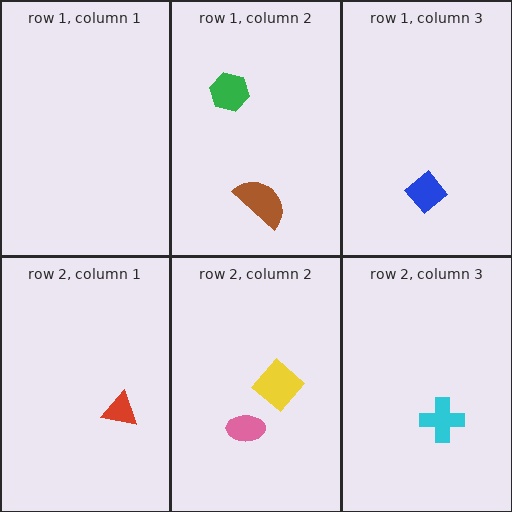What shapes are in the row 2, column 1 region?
The red triangle.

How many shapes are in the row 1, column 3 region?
1.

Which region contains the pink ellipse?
The row 2, column 2 region.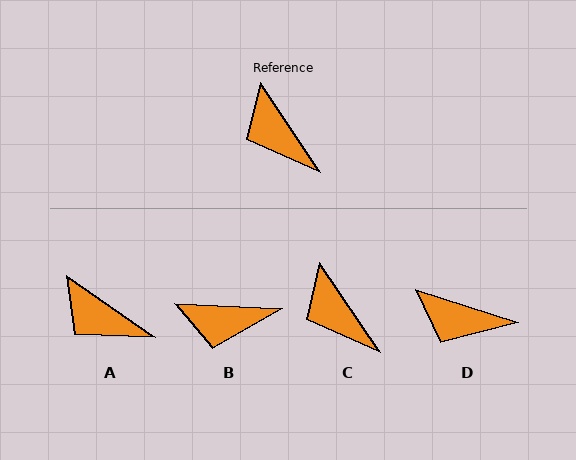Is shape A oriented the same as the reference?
No, it is off by about 22 degrees.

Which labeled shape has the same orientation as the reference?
C.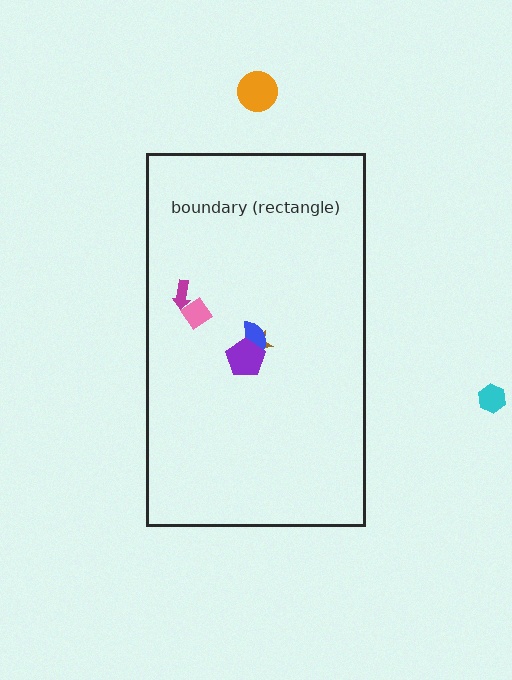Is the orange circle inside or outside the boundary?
Outside.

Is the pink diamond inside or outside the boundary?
Inside.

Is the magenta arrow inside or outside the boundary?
Inside.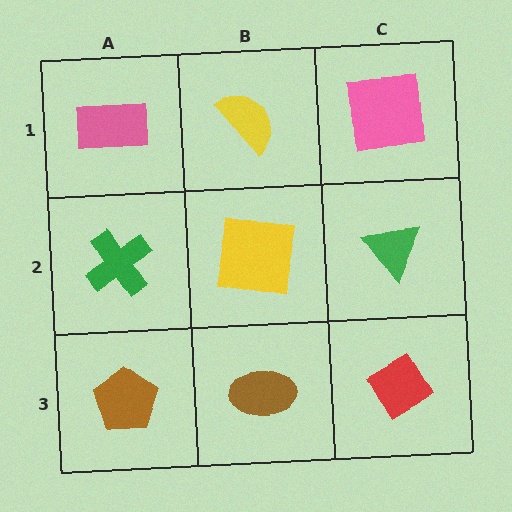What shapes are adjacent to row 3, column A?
A green cross (row 2, column A), a brown ellipse (row 3, column B).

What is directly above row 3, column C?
A green triangle.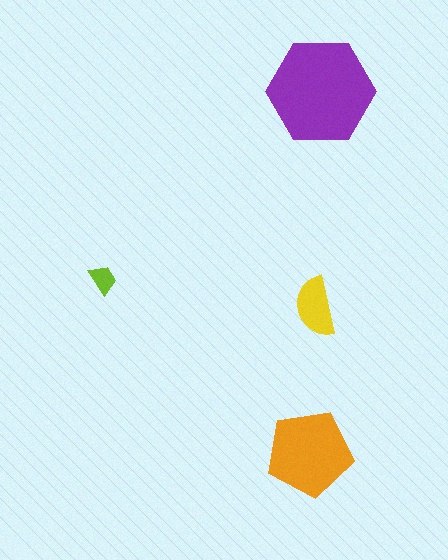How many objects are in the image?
There are 4 objects in the image.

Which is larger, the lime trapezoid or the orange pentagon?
The orange pentagon.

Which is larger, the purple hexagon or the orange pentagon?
The purple hexagon.